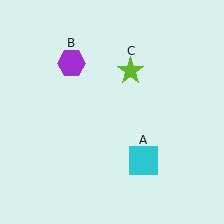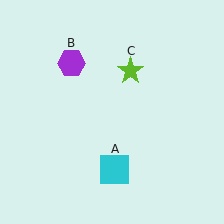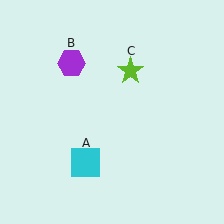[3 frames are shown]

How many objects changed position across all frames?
1 object changed position: cyan square (object A).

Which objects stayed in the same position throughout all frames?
Purple hexagon (object B) and lime star (object C) remained stationary.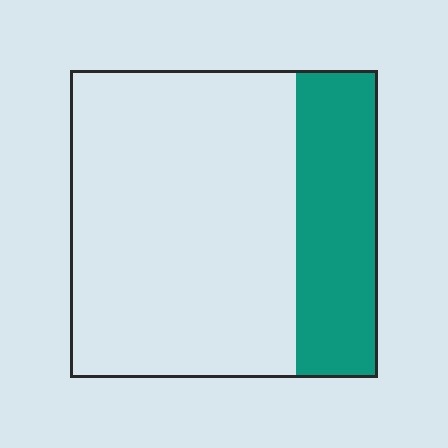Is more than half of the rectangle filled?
No.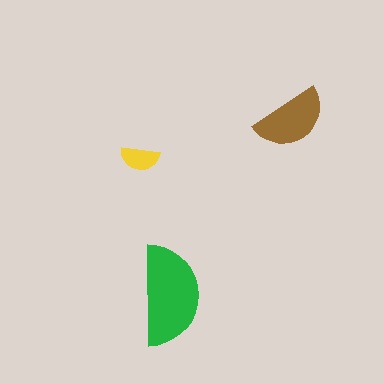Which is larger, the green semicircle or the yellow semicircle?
The green one.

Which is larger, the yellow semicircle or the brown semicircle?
The brown one.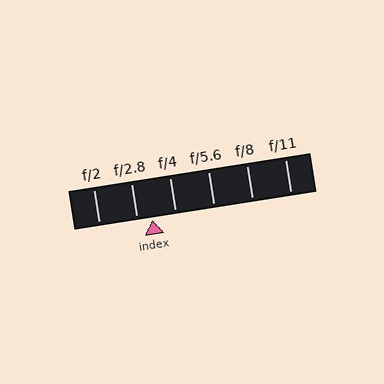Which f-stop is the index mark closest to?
The index mark is closest to f/2.8.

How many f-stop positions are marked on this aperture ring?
There are 6 f-stop positions marked.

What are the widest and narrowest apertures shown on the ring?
The widest aperture shown is f/2 and the narrowest is f/11.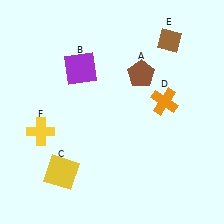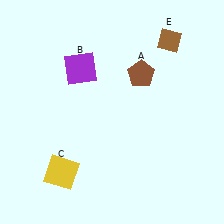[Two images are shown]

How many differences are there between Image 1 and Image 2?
There are 2 differences between the two images.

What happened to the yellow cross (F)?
The yellow cross (F) was removed in Image 2. It was in the bottom-left area of Image 1.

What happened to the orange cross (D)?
The orange cross (D) was removed in Image 2. It was in the top-right area of Image 1.